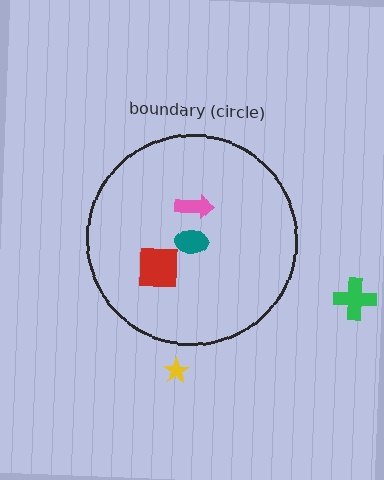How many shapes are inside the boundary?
3 inside, 2 outside.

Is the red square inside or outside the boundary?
Inside.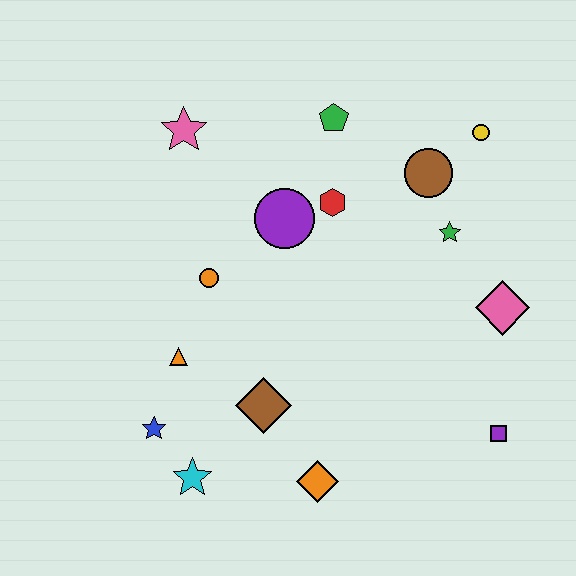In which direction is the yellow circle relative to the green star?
The yellow circle is above the green star.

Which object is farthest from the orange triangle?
The yellow circle is farthest from the orange triangle.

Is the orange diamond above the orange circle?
No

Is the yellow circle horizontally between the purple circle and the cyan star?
No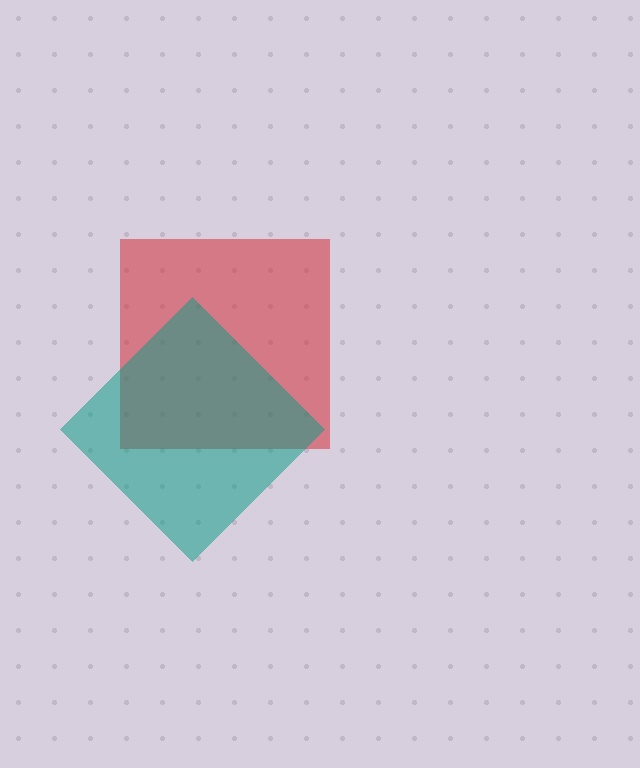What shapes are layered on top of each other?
The layered shapes are: a red square, a teal diamond.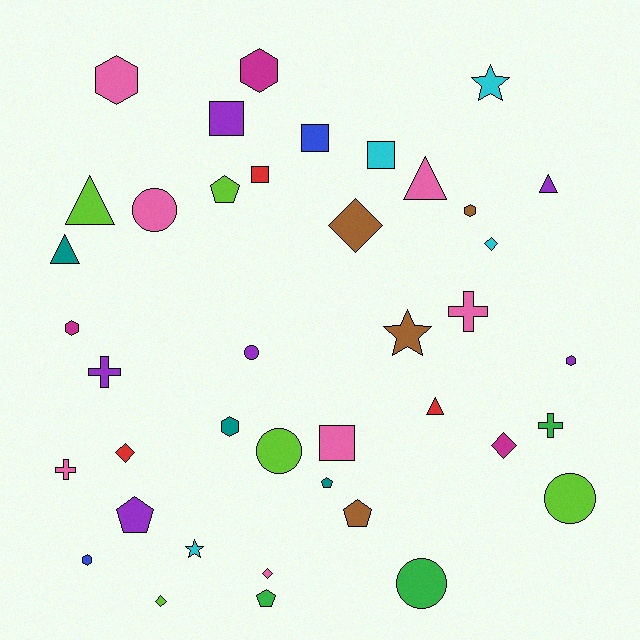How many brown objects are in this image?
There are 4 brown objects.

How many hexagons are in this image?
There are 7 hexagons.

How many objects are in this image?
There are 40 objects.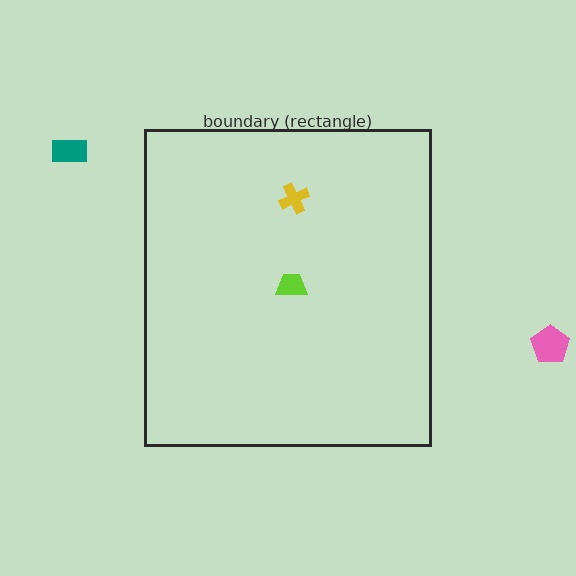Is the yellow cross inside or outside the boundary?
Inside.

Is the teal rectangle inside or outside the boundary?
Outside.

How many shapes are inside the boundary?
2 inside, 2 outside.